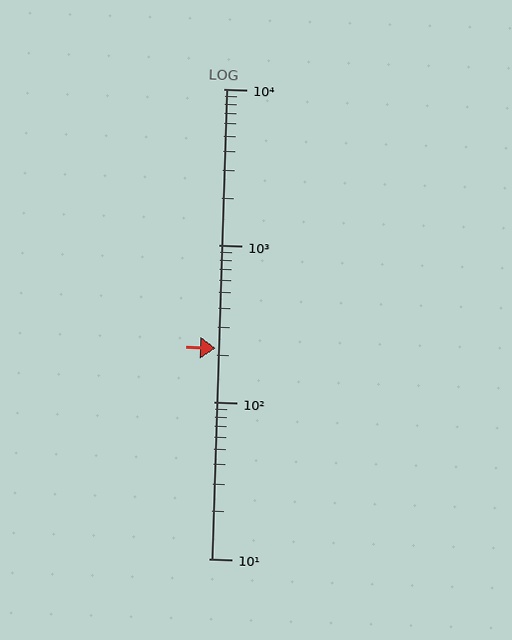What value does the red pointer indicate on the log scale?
The pointer indicates approximately 220.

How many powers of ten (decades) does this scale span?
The scale spans 3 decades, from 10 to 10000.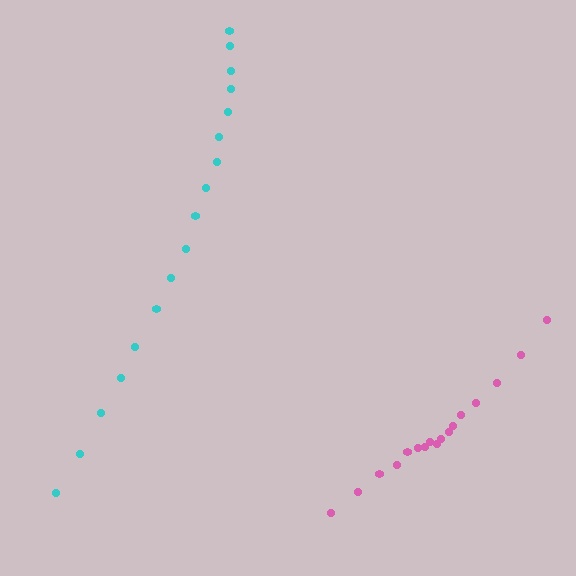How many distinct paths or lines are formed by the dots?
There are 2 distinct paths.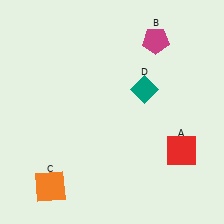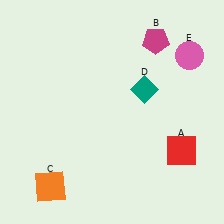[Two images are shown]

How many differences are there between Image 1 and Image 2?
There is 1 difference between the two images.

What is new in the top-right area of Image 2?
A pink circle (E) was added in the top-right area of Image 2.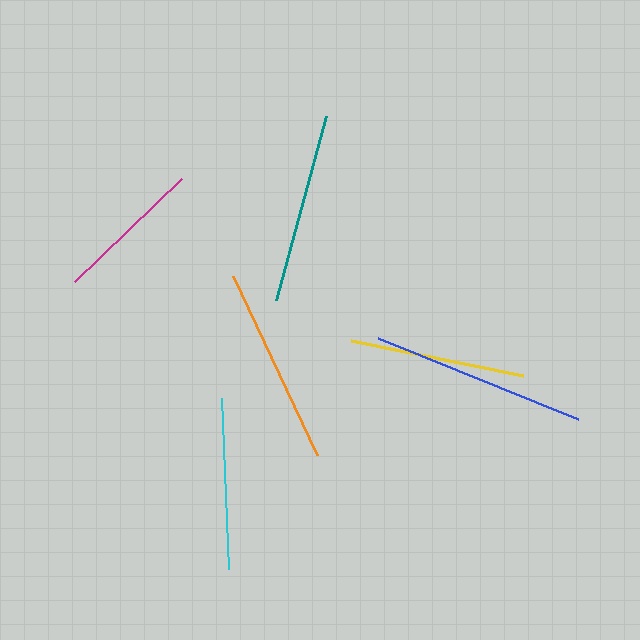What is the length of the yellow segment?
The yellow segment is approximately 175 pixels long.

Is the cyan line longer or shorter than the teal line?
The teal line is longer than the cyan line.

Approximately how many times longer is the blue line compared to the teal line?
The blue line is approximately 1.1 times the length of the teal line.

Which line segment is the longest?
The blue line is the longest at approximately 216 pixels.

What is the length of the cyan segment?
The cyan segment is approximately 171 pixels long.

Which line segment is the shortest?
The magenta line is the shortest at approximately 149 pixels.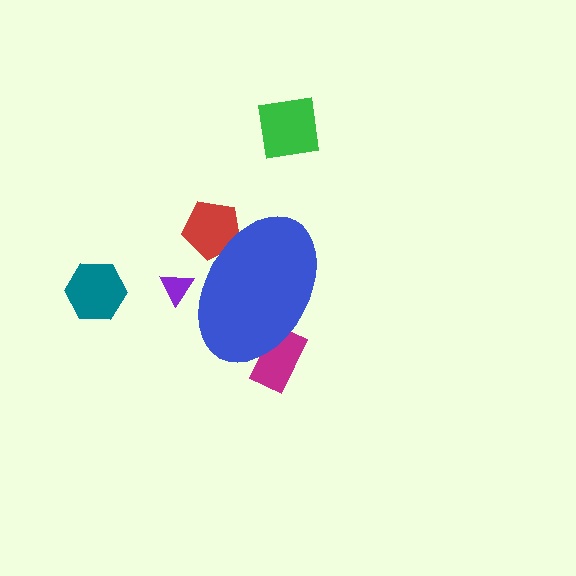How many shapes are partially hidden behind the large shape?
3 shapes are partially hidden.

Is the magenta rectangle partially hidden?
Yes, the magenta rectangle is partially hidden behind the blue ellipse.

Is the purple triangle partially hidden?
Yes, the purple triangle is partially hidden behind the blue ellipse.